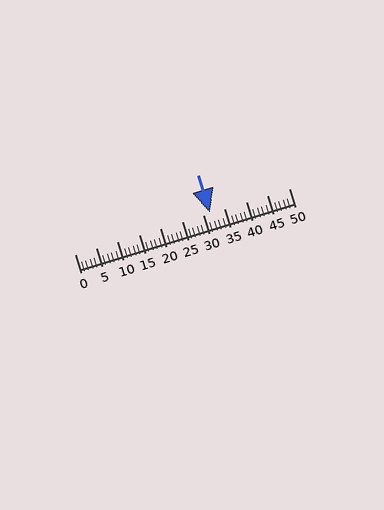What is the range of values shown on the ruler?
The ruler shows values from 0 to 50.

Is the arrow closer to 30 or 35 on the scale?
The arrow is closer to 30.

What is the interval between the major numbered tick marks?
The major tick marks are spaced 5 units apart.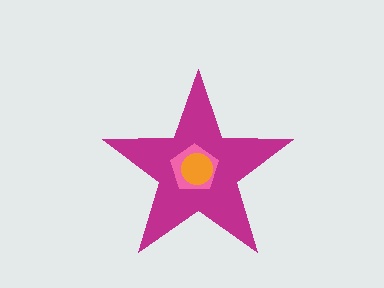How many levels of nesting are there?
3.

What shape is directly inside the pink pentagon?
The orange circle.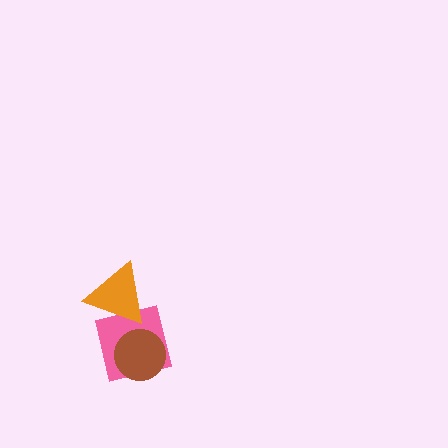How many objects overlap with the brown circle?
1 object overlaps with the brown circle.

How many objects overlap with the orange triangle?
1 object overlaps with the orange triangle.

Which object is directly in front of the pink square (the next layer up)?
The orange triangle is directly in front of the pink square.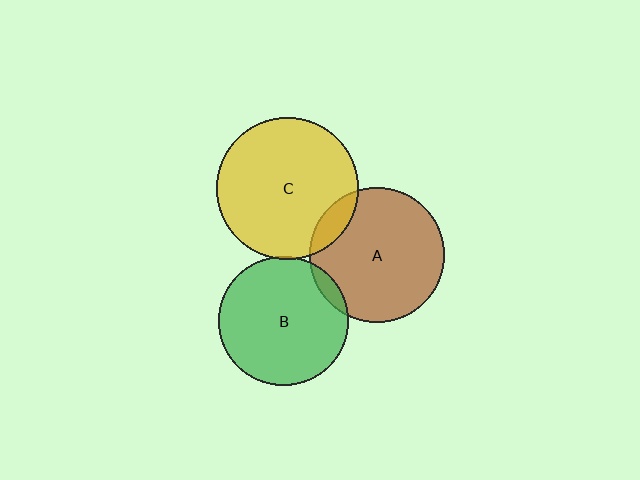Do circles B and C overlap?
Yes.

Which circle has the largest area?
Circle C (yellow).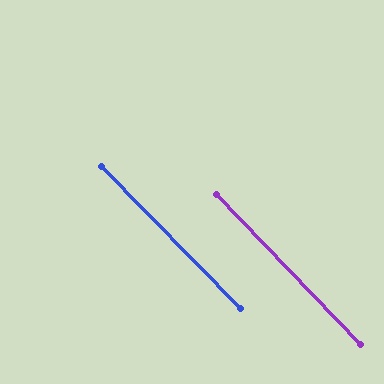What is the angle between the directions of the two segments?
Approximately 1 degree.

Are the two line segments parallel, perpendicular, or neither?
Parallel — their directions differ by only 1.0°.